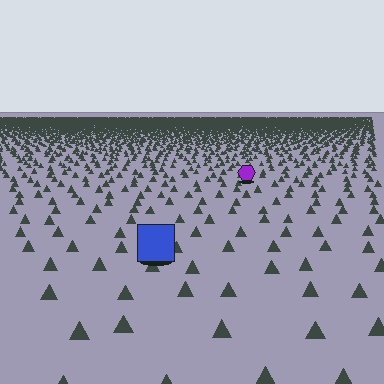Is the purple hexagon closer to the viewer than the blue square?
No. The blue square is closer — you can tell from the texture gradient: the ground texture is coarser near it.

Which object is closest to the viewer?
The blue square is closest. The texture marks near it are larger and more spread out.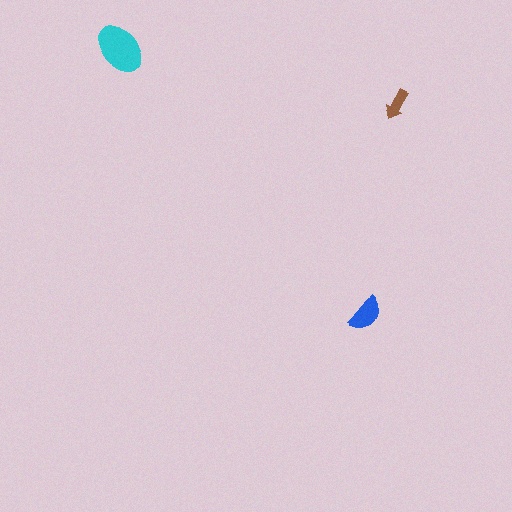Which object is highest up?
The cyan ellipse is topmost.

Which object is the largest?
The cyan ellipse.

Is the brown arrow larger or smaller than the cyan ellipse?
Smaller.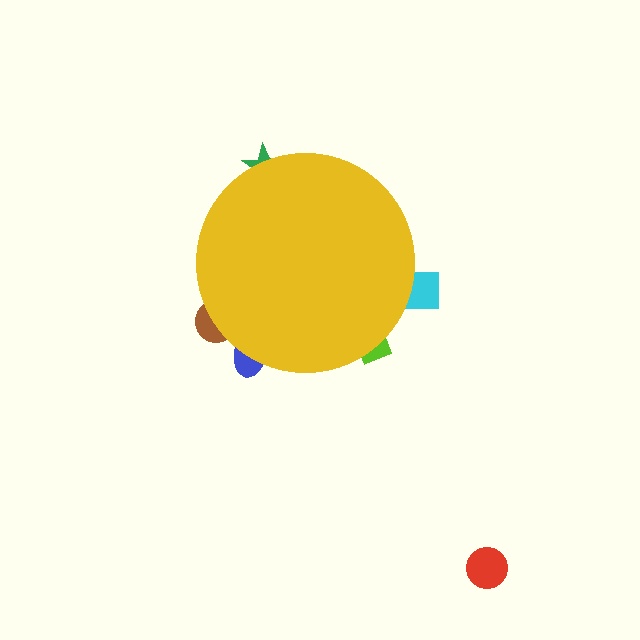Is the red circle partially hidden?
No, the red circle is fully visible.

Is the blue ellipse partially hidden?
Yes, the blue ellipse is partially hidden behind the yellow circle.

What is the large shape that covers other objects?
A yellow circle.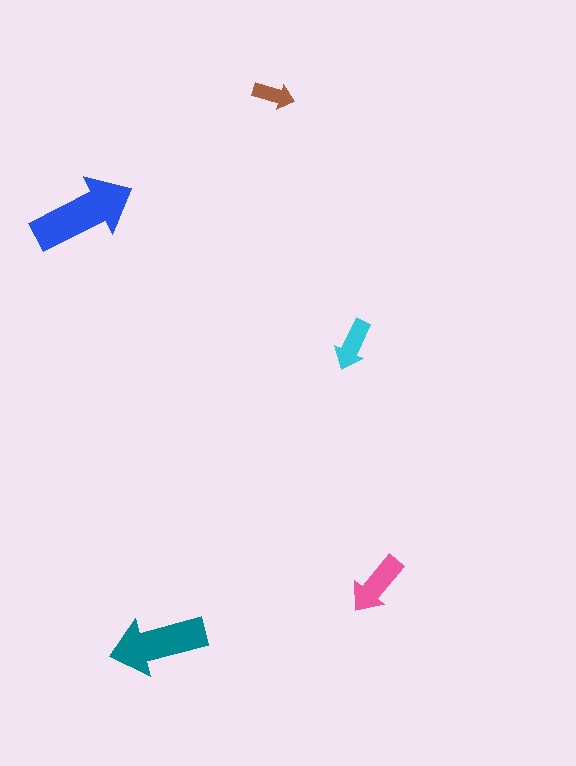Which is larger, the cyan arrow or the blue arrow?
The blue one.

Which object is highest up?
The brown arrow is topmost.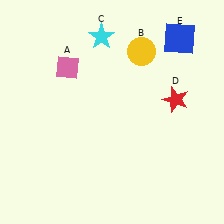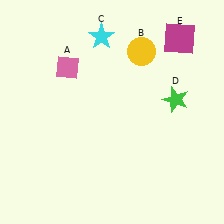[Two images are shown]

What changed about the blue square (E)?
In Image 1, E is blue. In Image 2, it changed to magenta.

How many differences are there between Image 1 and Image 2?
There are 2 differences between the two images.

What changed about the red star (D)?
In Image 1, D is red. In Image 2, it changed to green.